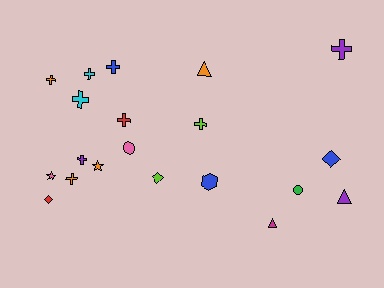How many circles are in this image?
There are 2 circles.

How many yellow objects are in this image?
There are no yellow objects.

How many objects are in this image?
There are 20 objects.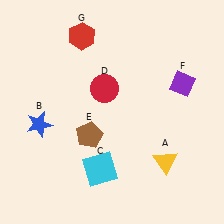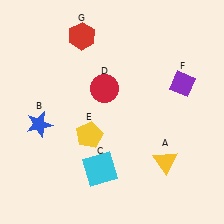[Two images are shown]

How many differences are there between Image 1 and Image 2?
There is 1 difference between the two images.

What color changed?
The pentagon (E) changed from brown in Image 1 to yellow in Image 2.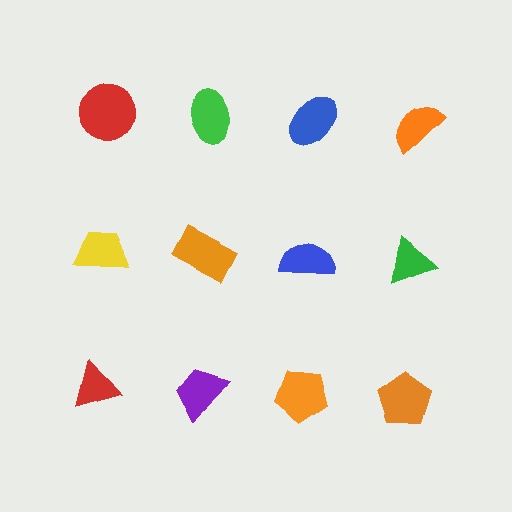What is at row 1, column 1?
A red circle.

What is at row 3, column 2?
A purple trapezoid.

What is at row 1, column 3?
A blue ellipse.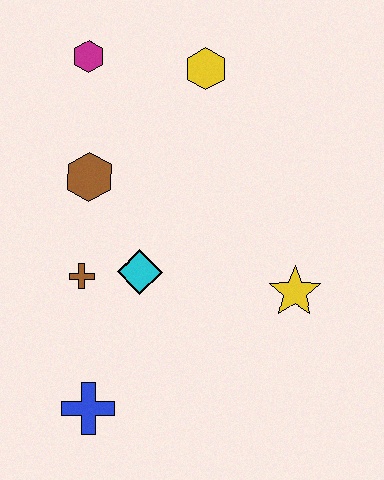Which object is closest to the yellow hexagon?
The magenta hexagon is closest to the yellow hexagon.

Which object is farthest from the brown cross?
The yellow hexagon is farthest from the brown cross.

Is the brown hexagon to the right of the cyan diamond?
No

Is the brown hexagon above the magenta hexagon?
No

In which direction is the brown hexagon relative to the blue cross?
The brown hexagon is above the blue cross.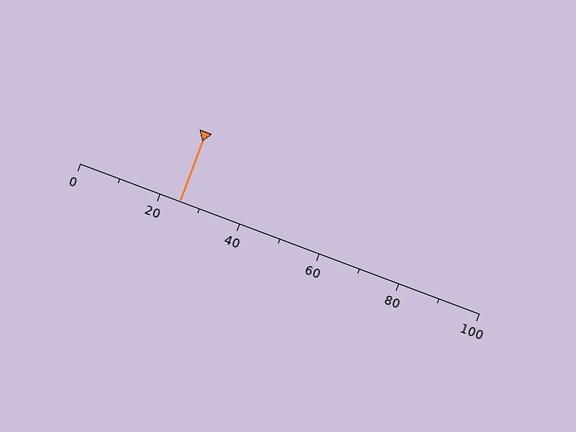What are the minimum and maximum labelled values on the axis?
The axis runs from 0 to 100.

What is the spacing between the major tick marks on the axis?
The major ticks are spaced 20 apart.